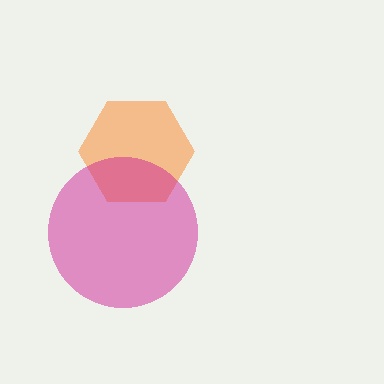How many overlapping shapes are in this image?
There are 2 overlapping shapes in the image.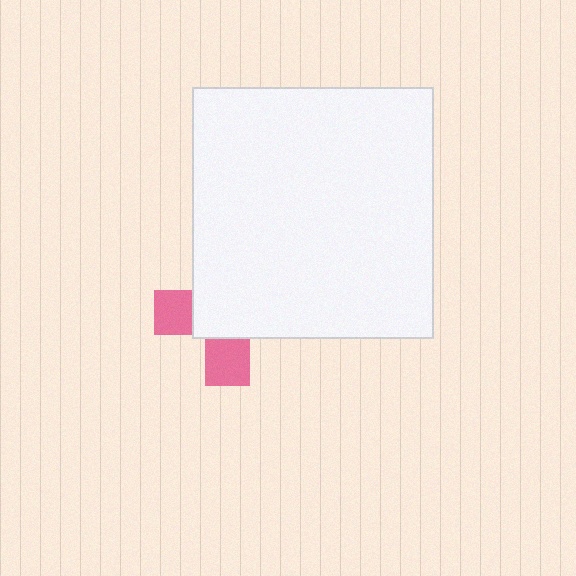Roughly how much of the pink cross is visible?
A small part of it is visible (roughly 33%).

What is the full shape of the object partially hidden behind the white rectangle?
The partially hidden object is a pink cross.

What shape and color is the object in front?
The object in front is a white rectangle.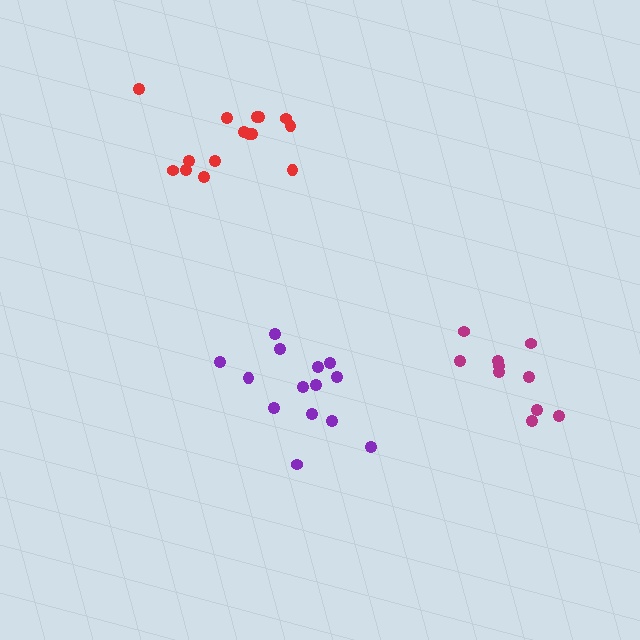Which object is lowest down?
The magenta cluster is bottommost.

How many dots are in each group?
Group 1: 10 dots, Group 2: 15 dots, Group 3: 14 dots (39 total).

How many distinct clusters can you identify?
There are 3 distinct clusters.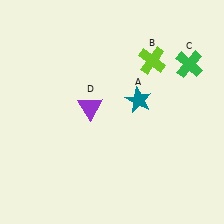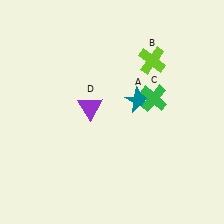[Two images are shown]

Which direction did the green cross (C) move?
The green cross (C) moved left.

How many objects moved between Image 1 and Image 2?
1 object moved between the two images.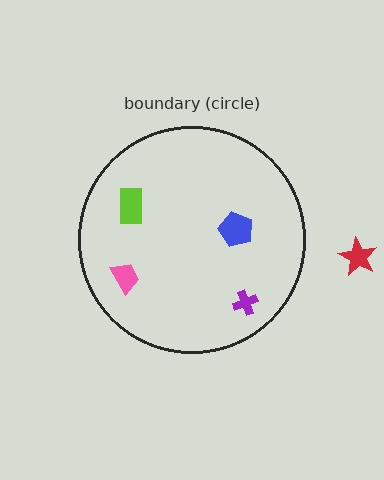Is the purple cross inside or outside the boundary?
Inside.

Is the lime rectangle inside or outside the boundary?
Inside.